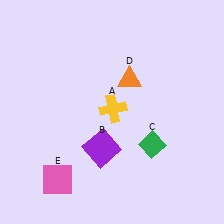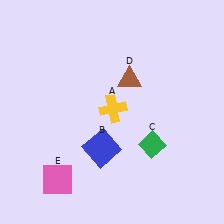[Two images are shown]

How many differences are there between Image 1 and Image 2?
There are 2 differences between the two images.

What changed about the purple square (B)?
In Image 1, B is purple. In Image 2, it changed to blue.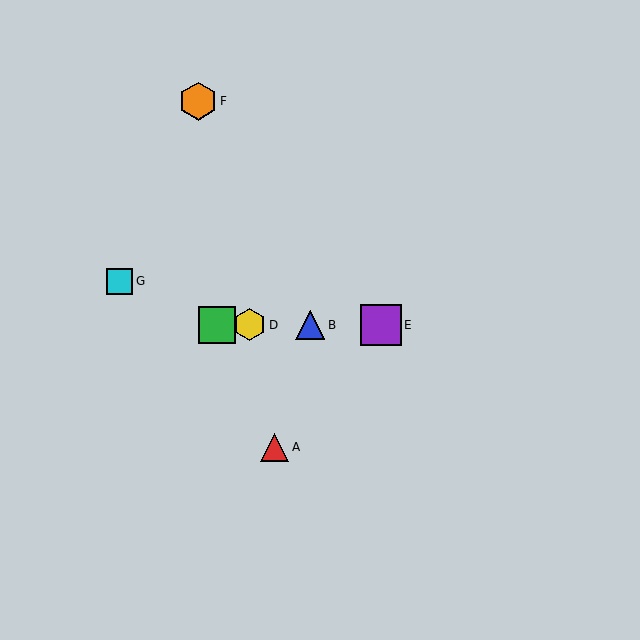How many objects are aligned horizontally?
4 objects (B, C, D, E) are aligned horizontally.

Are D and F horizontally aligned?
No, D is at y≈325 and F is at y≈101.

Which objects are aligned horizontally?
Objects B, C, D, E are aligned horizontally.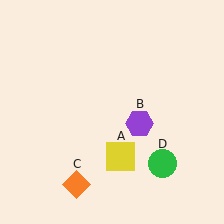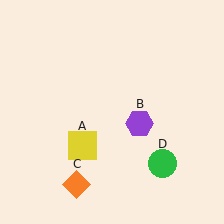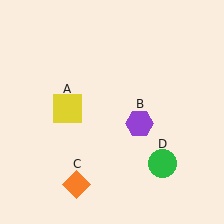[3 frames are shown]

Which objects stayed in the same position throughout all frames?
Purple hexagon (object B) and orange diamond (object C) and green circle (object D) remained stationary.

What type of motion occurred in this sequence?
The yellow square (object A) rotated clockwise around the center of the scene.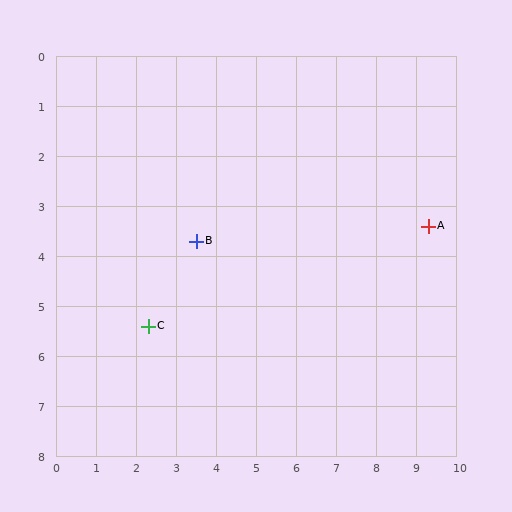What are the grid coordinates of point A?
Point A is at approximately (9.3, 3.4).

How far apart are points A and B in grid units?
Points A and B are about 5.8 grid units apart.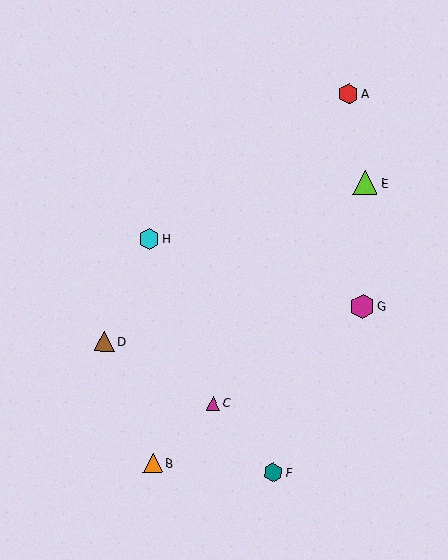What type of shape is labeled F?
Shape F is a teal hexagon.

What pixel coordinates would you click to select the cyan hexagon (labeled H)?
Click at (149, 239) to select the cyan hexagon H.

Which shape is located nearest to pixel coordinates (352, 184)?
The lime triangle (labeled E) at (366, 183) is nearest to that location.